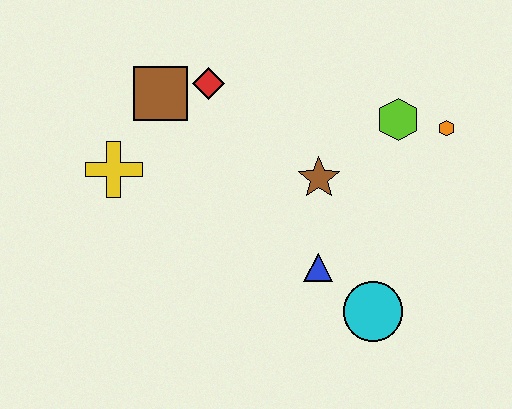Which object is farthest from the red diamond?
The cyan circle is farthest from the red diamond.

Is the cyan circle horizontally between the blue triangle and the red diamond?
No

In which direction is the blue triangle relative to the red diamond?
The blue triangle is below the red diamond.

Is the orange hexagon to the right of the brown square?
Yes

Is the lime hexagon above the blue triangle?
Yes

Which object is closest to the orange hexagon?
The lime hexagon is closest to the orange hexagon.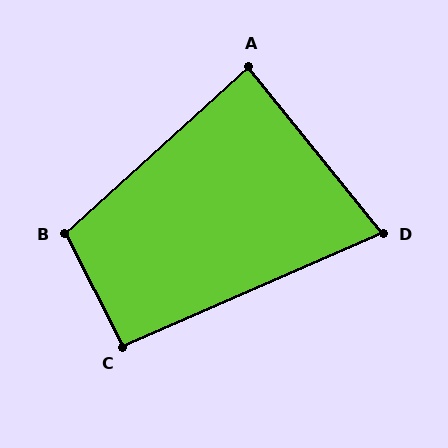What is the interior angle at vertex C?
Approximately 93 degrees (approximately right).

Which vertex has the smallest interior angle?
D, at approximately 75 degrees.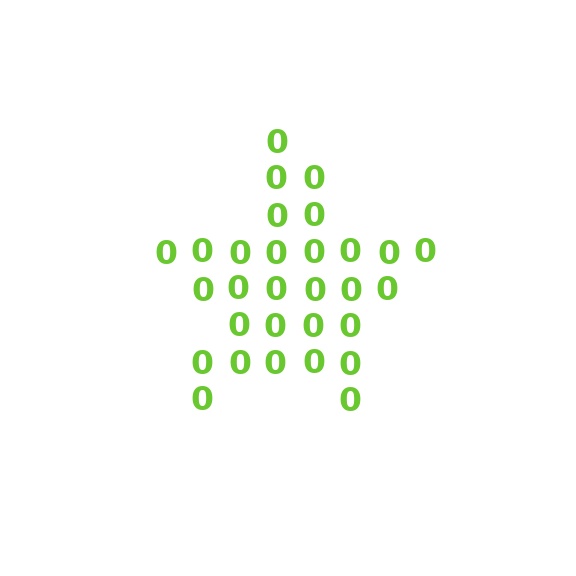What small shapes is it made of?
It is made of small digit 0's.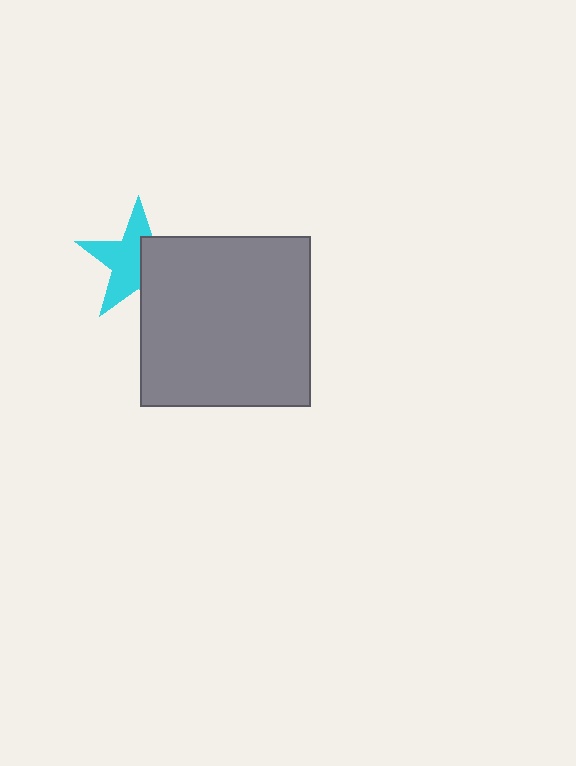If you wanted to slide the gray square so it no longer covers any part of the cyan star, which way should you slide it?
Slide it right — that is the most direct way to separate the two shapes.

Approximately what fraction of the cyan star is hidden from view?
Roughly 43% of the cyan star is hidden behind the gray square.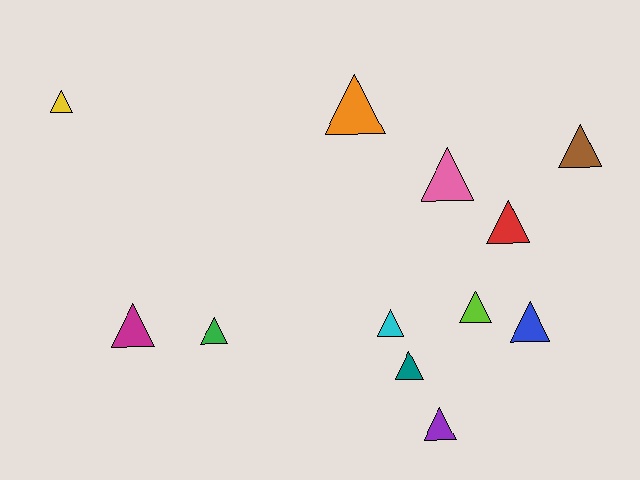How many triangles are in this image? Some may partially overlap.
There are 12 triangles.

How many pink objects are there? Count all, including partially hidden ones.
There is 1 pink object.